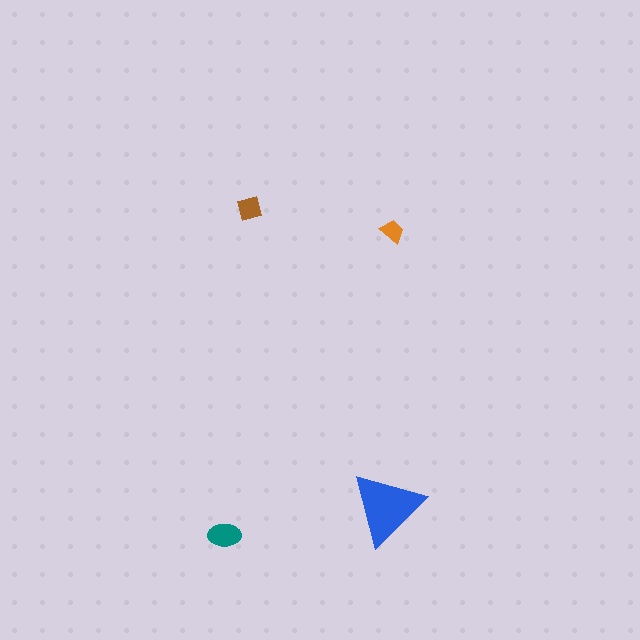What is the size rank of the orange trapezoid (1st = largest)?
4th.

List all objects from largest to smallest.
The blue triangle, the teal ellipse, the brown square, the orange trapezoid.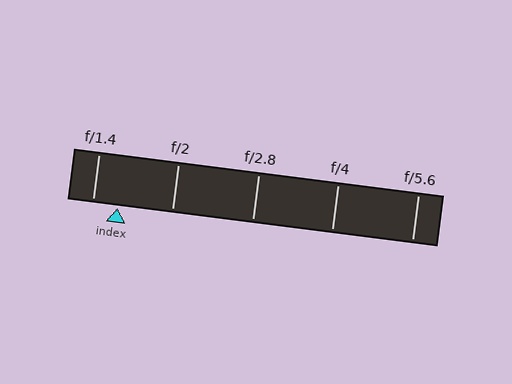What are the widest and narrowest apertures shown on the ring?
The widest aperture shown is f/1.4 and the narrowest is f/5.6.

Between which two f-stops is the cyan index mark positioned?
The index mark is between f/1.4 and f/2.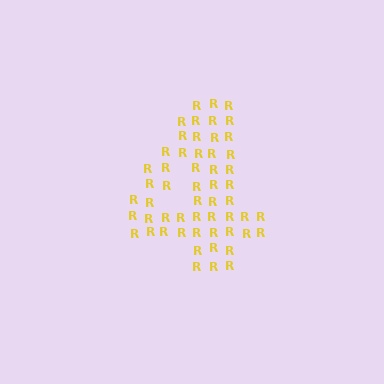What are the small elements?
The small elements are letter R's.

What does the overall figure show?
The overall figure shows the digit 4.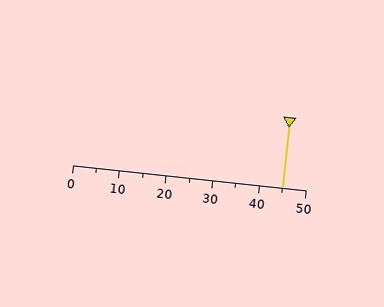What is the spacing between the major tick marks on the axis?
The major ticks are spaced 10 apart.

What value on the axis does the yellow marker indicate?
The marker indicates approximately 45.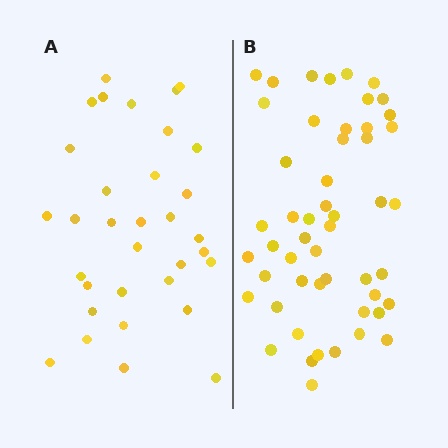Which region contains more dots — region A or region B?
Region B (the right region) has more dots.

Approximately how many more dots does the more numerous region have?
Region B has approximately 20 more dots than region A.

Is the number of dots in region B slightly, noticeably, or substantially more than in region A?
Region B has substantially more. The ratio is roughly 1.5 to 1.